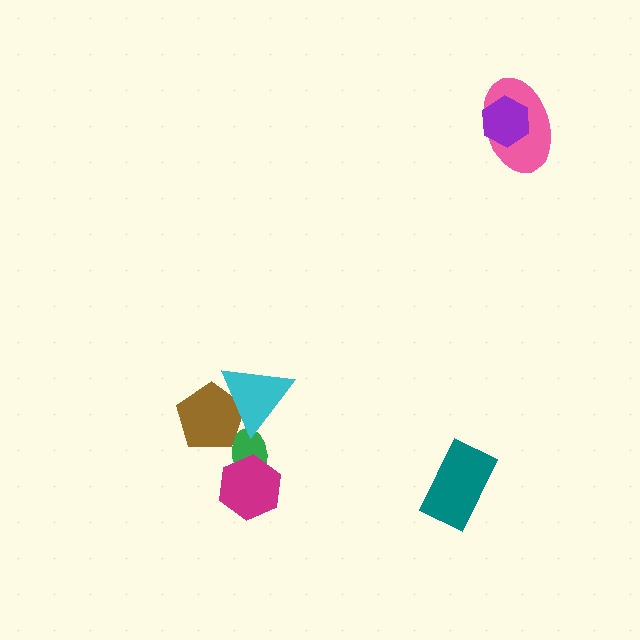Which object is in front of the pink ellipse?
The purple hexagon is in front of the pink ellipse.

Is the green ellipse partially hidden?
Yes, it is partially covered by another shape.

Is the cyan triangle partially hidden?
No, no other shape covers it.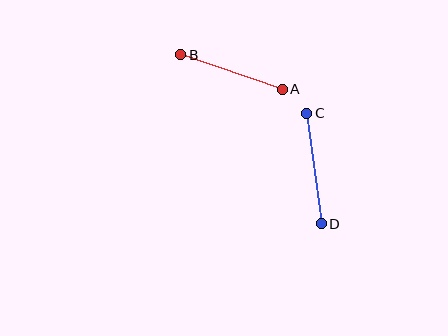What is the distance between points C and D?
The distance is approximately 111 pixels.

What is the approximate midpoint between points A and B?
The midpoint is at approximately (232, 72) pixels.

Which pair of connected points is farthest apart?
Points C and D are farthest apart.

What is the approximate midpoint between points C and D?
The midpoint is at approximately (314, 168) pixels.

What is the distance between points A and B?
The distance is approximately 107 pixels.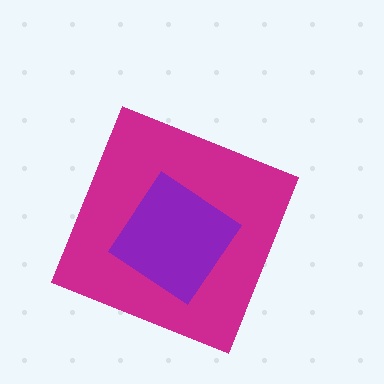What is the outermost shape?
The magenta diamond.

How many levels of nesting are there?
2.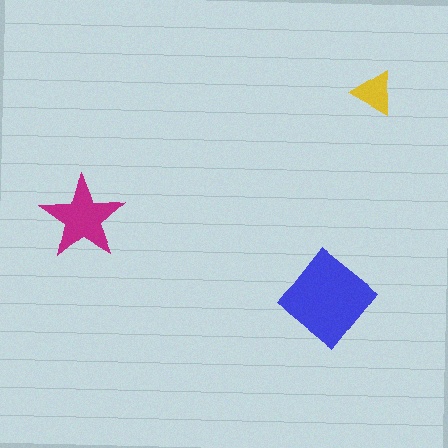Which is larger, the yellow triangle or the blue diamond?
The blue diamond.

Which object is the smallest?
The yellow triangle.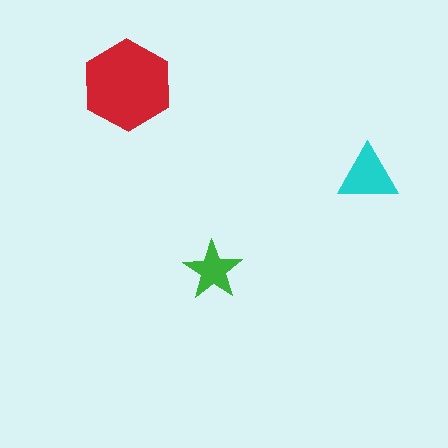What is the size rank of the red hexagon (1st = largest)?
1st.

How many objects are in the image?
There are 3 objects in the image.